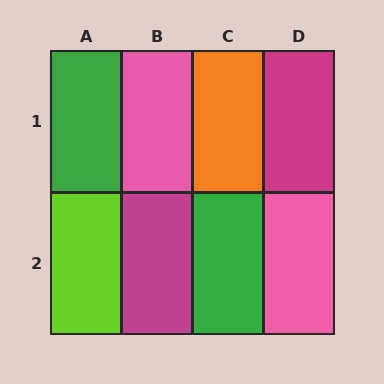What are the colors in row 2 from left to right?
Lime, magenta, green, pink.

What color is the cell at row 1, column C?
Orange.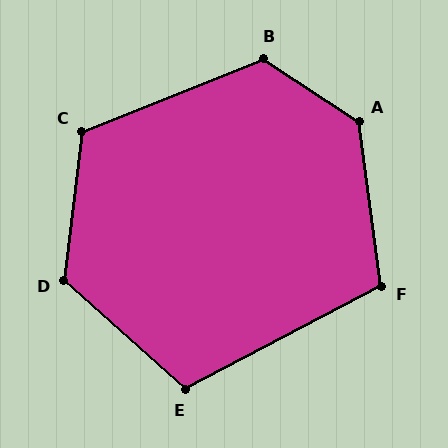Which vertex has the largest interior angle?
A, at approximately 131 degrees.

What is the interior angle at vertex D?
Approximately 125 degrees (obtuse).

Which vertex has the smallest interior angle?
F, at approximately 110 degrees.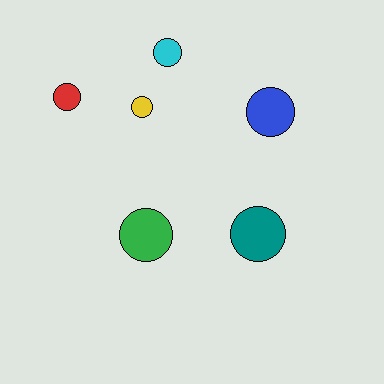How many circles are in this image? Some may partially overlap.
There are 6 circles.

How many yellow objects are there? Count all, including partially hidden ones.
There is 1 yellow object.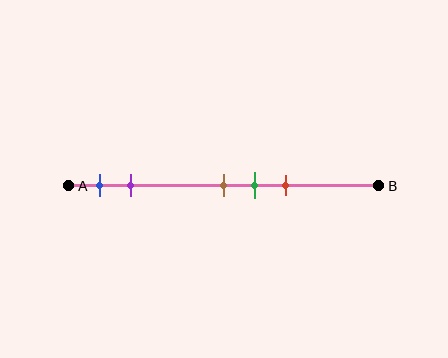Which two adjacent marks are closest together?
The brown and green marks are the closest adjacent pair.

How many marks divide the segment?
There are 5 marks dividing the segment.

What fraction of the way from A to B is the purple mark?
The purple mark is approximately 20% (0.2) of the way from A to B.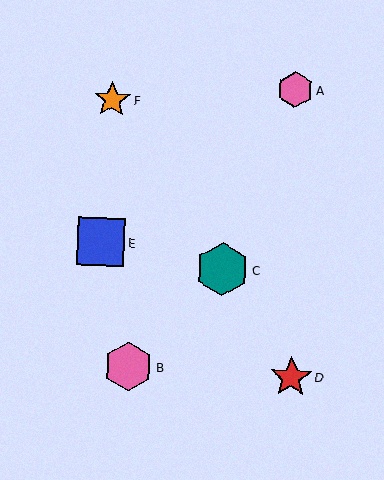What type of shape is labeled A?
Shape A is a pink hexagon.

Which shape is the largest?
The teal hexagon (labeled C) is the largest.